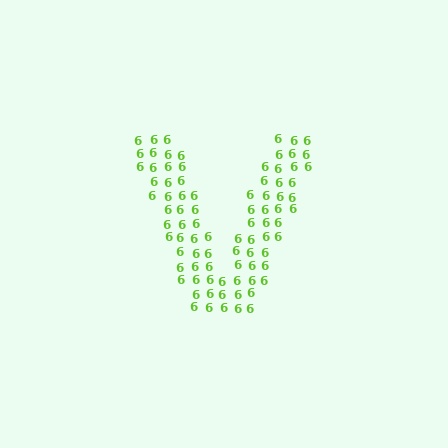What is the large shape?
The large shape is the letter V.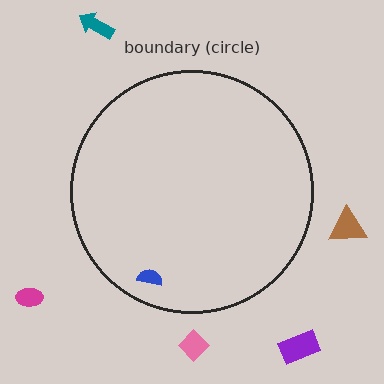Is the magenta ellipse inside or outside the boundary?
Outside.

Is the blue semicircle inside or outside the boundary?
Inside.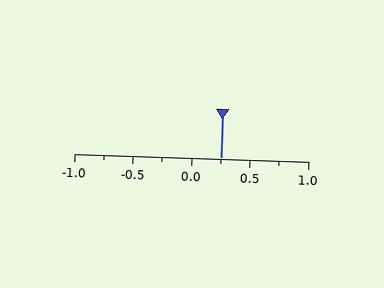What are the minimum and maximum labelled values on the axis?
The axis runs from -1.0 to 1.0.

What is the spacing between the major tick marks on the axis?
The major ticks are spaced 0.5 apart.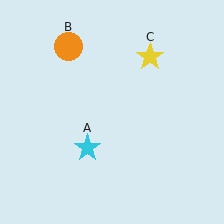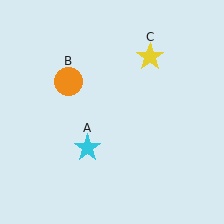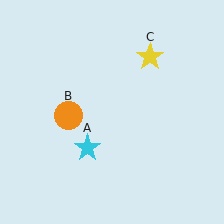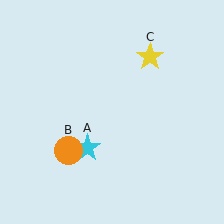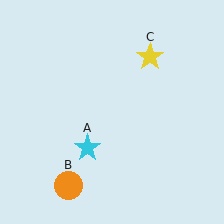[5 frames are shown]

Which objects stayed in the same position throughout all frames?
Cyan star (object A) and yellow star (object C) remained stationary.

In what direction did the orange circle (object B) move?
The orange circle (object B) moved down.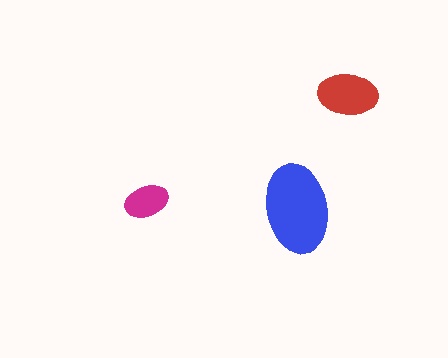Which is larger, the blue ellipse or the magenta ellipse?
The blue one.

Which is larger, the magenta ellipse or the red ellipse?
The red one.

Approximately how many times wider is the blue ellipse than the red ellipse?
About 1.5 times wider.